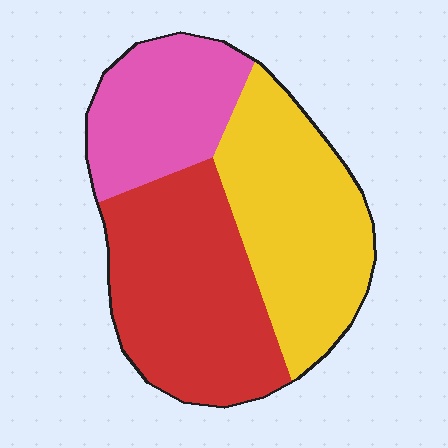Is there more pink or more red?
Red.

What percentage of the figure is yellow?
Yellow covers roughly 35% of the figure.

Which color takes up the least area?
Pink, at roughly 25%.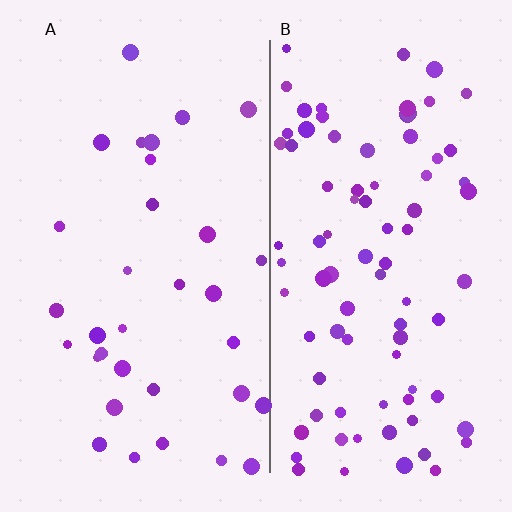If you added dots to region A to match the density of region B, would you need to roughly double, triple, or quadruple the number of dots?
Approximately triple.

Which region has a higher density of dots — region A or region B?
B (the right).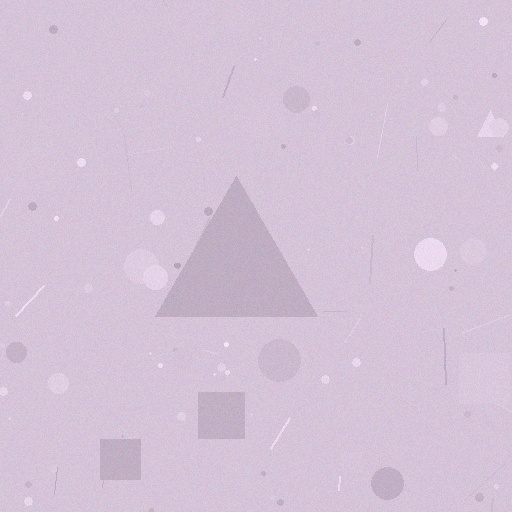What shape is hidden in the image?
A triangle is hidden in the image.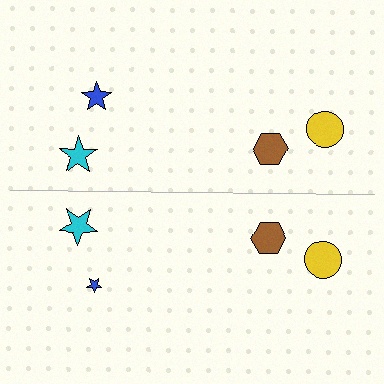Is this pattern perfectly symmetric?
No, the pattern is not perfectly symmetric. The blue star on the bottom side has a different size than its mirror counterpart.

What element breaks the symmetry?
The blue star on the bottom side has a different size than its mirror counterpart.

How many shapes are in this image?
There are 8 shapes in this image.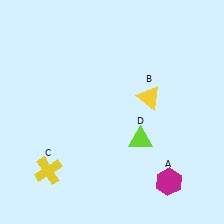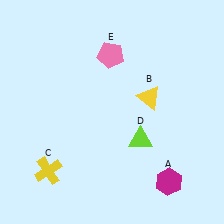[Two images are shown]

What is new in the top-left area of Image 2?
A pink pentagon (E) was added in the top-left area of Image 2.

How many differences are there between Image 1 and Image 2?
There is 1 difference between the two images.